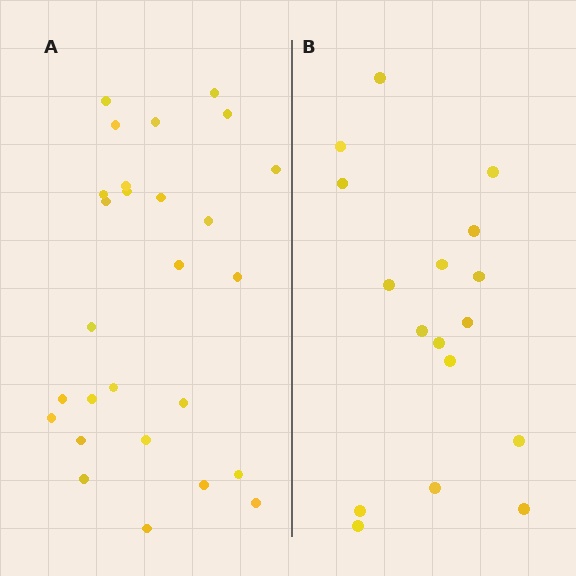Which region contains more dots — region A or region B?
Region A (the left region) has more dots.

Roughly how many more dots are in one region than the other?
Region A has roughly 10 or so more dots than region B.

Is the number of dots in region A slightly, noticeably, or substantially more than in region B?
Region A has substantially more. The ratio is roughly 1.6 to 1.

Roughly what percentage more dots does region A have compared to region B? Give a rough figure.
About 60% more.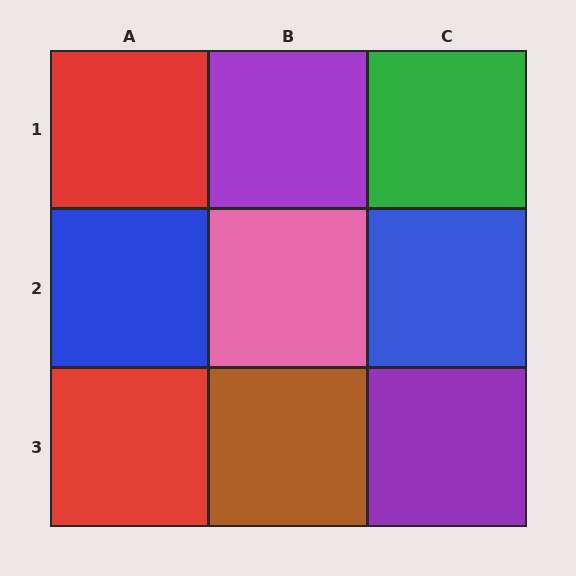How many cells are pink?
1 cell is pink.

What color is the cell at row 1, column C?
Green.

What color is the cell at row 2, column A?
Blue.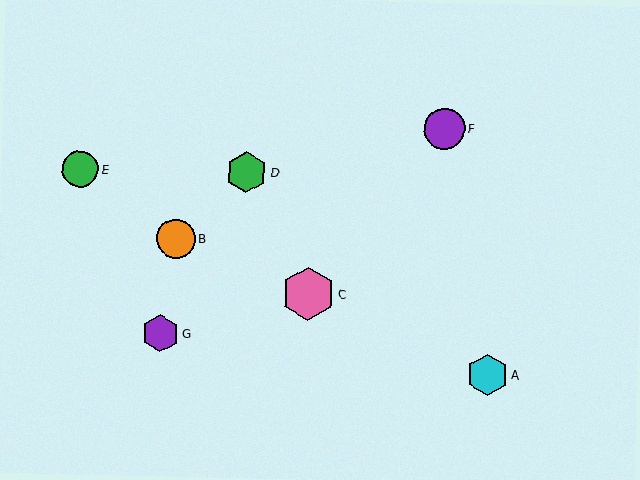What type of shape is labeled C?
Shape C is a pink hexagon.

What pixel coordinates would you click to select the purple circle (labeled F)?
Click at (444, 129) to select the purple circle F.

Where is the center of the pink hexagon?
The center of the pink hexagon is at (308, 294).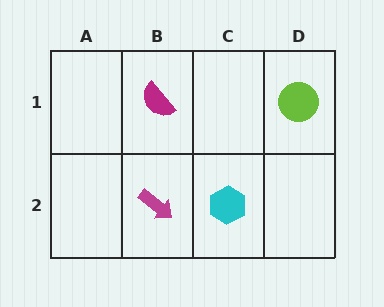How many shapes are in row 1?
2 shapes.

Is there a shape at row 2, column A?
No, that cell is empty.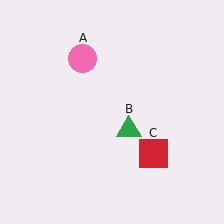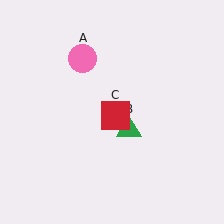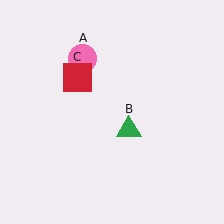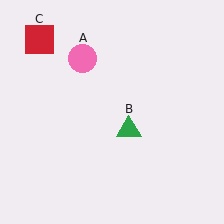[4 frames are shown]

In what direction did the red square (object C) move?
The red square (object C) moved up and to the left.